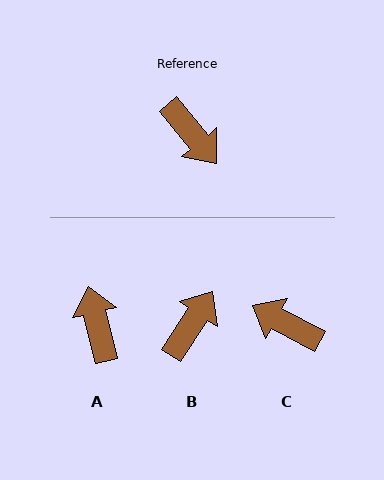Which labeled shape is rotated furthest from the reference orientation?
C, about 157 degrees away.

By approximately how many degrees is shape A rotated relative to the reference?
Approximately 154 degrees counter-clockwise.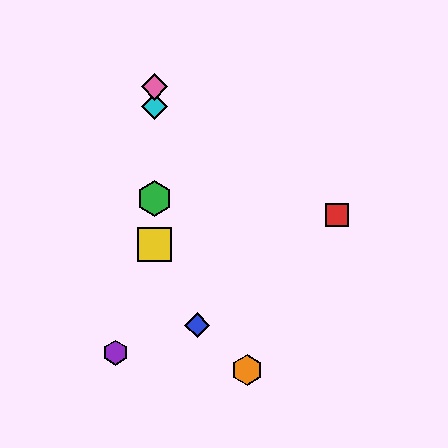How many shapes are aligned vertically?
4 shapes (the green hexagon, the yellow square, the cyan diamond, the pink diamond) are aligned vertically.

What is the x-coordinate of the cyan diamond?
The cyan diamond is at x≈154.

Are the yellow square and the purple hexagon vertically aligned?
No, the yellow square is at x≈154 and the purple hexagon is at x≈115.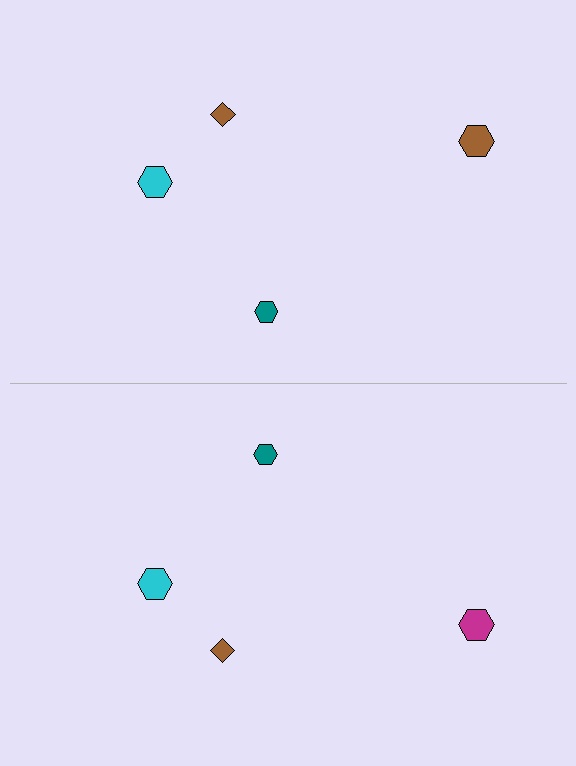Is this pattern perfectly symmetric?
No, the pattern is not perfectly symmetric. The magenta hexagon on the bottom side breaks the symmetry — its mirror counterpart is brown.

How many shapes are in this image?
There are 8 shapes in this image.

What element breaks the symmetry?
The magenta hexagon on the bottom side breaks the symmetry — its mirror counterpart is brown.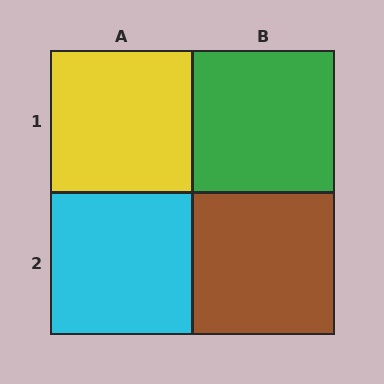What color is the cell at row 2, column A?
Cyan.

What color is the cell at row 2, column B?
Brown.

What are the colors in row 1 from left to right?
Yellow, green.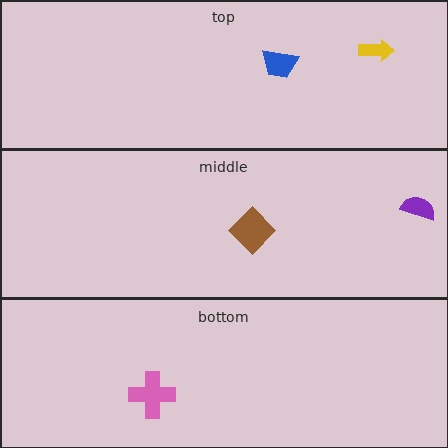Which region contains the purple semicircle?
The middle region.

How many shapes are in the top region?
2.